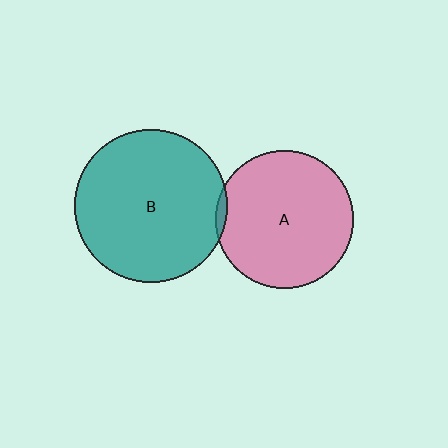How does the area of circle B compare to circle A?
Approximately 1.2 times.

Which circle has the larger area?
Circle B (teal).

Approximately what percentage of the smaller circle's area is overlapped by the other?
Approximately 5%.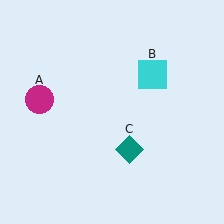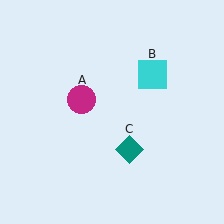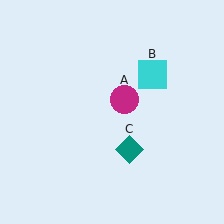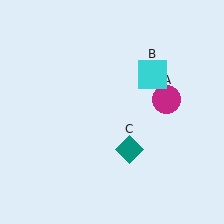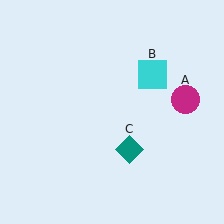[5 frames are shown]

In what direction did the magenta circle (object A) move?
The magenta circle (object A) moved right.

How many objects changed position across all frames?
1 object changed position: magenta circle (object A).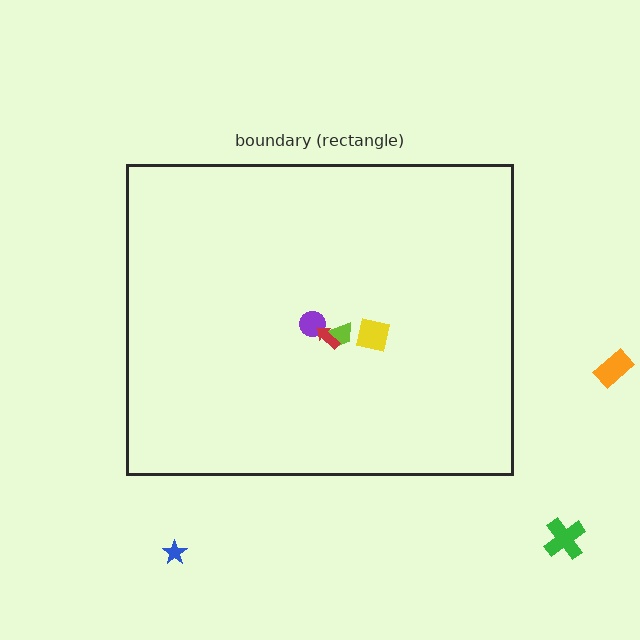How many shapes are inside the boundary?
4 inside, 3 outside.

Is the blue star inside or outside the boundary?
Outside.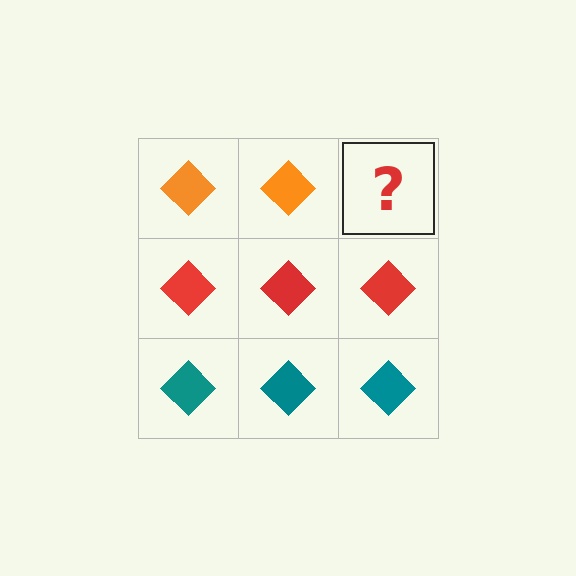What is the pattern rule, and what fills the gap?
The rule is that each row has a consistent color. The gap should be filled with an orange diamond.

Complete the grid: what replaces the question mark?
The question mark should be replaced with an orange diamond.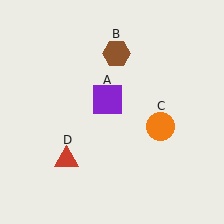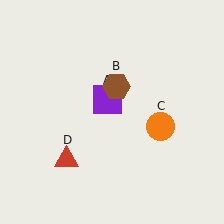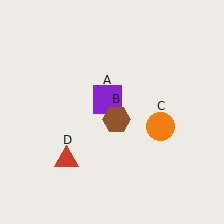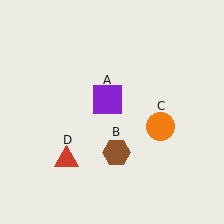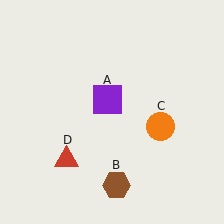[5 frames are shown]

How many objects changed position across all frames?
1 object changed position: brown hexagon (object B).